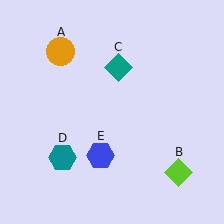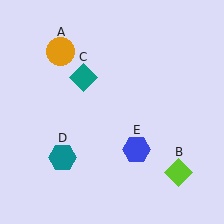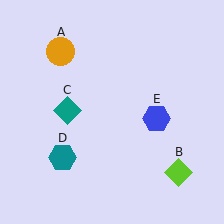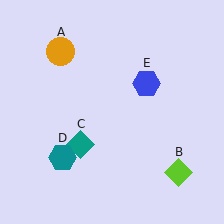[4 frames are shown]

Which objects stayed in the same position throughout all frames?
Orange circle (object A) and lime diamond (object B) and teal hexagon (object D) remained stationary.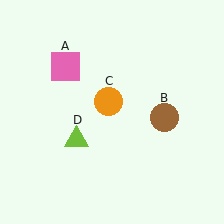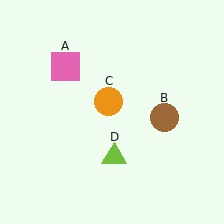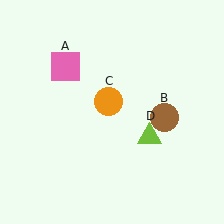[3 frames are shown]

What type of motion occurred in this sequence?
The lime triangle (object D) rotated counterclockwise around the center of the scene.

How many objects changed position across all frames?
1 object changed position: lime triangle (object D).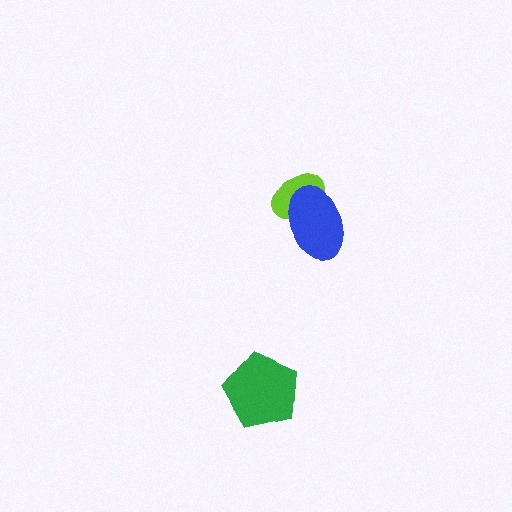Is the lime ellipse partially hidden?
Yes, it is partially covered by another shape.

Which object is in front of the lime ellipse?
The blue ellipse is in front of the lime ellipse.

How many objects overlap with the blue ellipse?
1 object overlaps with the blue ellipse.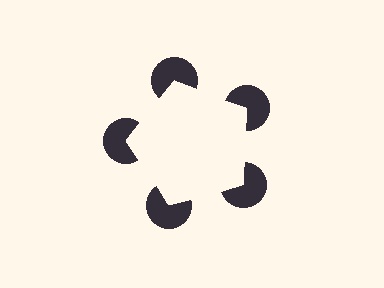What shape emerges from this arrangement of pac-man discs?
An illusory pentagon — its edges are inferred from the aligned wedge cuts in the pac-man discs, not physically drawn.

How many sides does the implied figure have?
5 sides.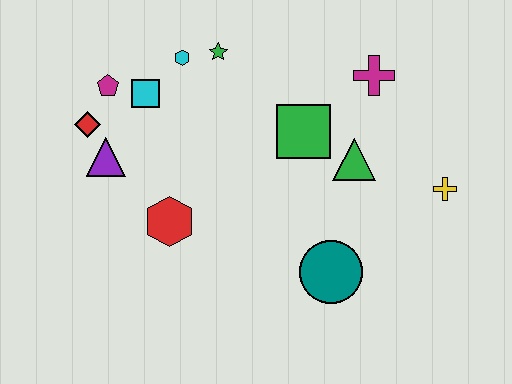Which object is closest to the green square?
The green triangle is closest to the green square.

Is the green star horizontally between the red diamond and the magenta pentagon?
No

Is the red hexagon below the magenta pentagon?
Yes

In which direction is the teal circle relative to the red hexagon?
The teal circle is to the right of the red hexagon.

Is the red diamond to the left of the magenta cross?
Yes